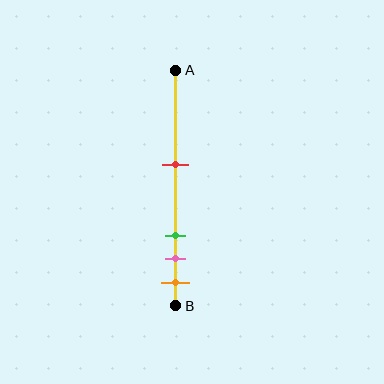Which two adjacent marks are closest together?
The pink and orange marks are the closest adjacent pair.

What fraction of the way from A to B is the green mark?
The green mark is approximately 70% (0.7) of the way from A to B.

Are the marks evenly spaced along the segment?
No, the marks are not evenly spaced.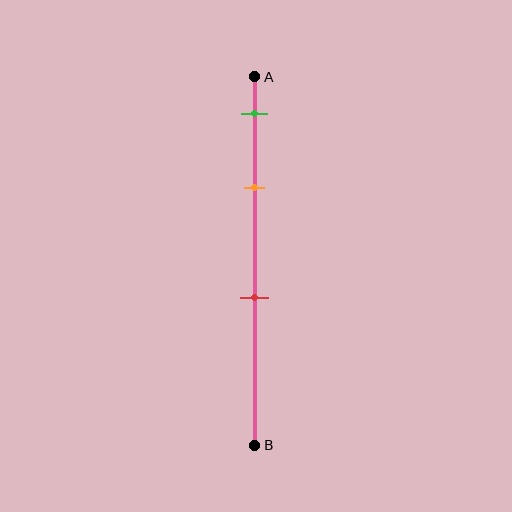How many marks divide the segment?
There are 3 marks dividing the segment.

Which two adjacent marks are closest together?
The green and orange marks are the closest adjacent pair.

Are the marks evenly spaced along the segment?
No, the marks are not evenly spaced.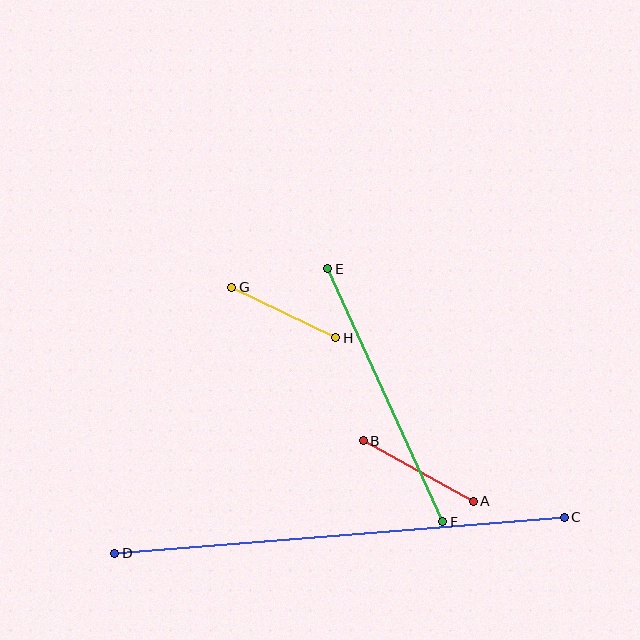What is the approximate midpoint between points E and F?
The midpoint is at approximately (385, 395) pixels.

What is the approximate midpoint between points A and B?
The midpoint is at approximately (418, 471) pixels.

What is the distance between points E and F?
The distance is approximately 278 pixels.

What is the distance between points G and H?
The distance is approximately 115 pixels.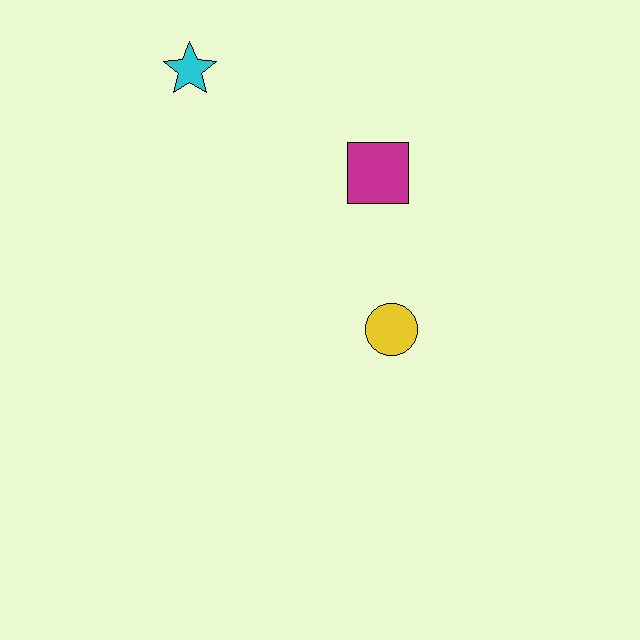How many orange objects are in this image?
There are no orange objects.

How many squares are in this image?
There is 1 square.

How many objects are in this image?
There are 3 objects.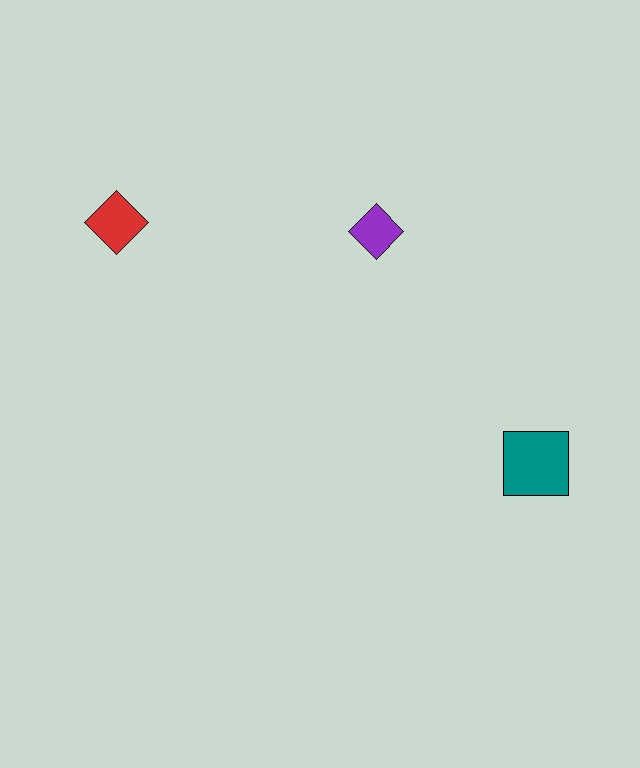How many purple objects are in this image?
There is 1 purple object.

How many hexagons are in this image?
There are no hexagons.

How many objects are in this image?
There are 3 objects.